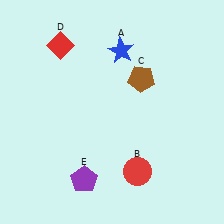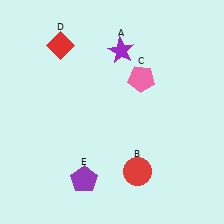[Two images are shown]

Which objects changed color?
A changed from blue to purple. C changed from brown to pink.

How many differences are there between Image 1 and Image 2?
There are 2 differences between the two images.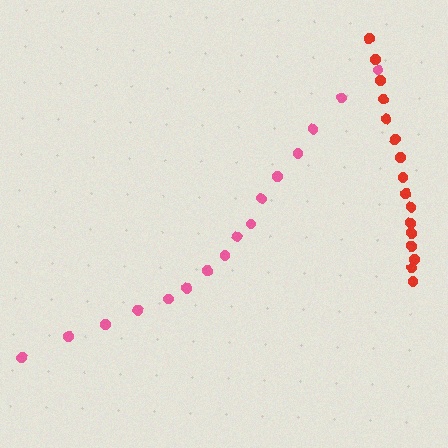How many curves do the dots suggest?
There are 2 distinct paths.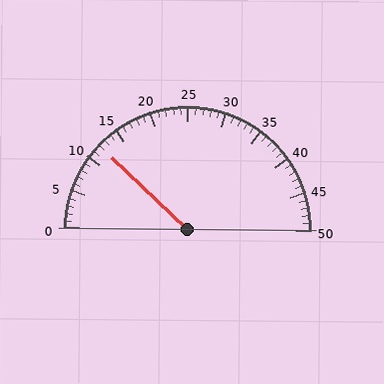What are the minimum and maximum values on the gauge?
The gauge ranges from 0 to 50.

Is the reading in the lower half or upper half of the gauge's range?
The reading is in the lower half of the range (0 to 50).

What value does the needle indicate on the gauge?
The needle indicates approximately 12.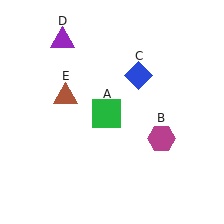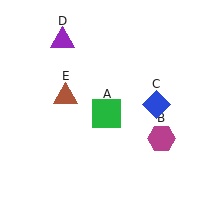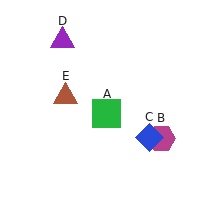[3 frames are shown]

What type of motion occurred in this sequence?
The blue diamond (object C) rotated clockwise around the center of the scene.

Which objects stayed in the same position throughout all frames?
Green square (object A) and magenta hexagon (object B) and purple triangle (object D) and brown triangle (object E) remained stationary.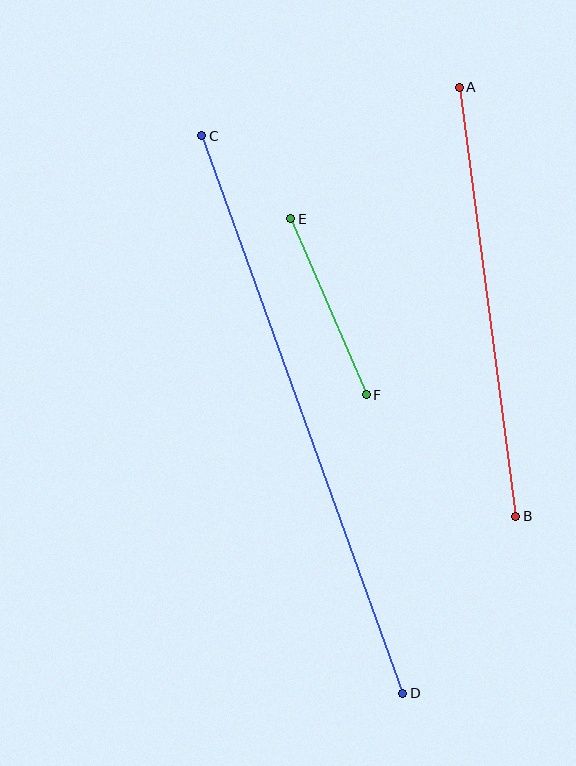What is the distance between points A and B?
The distance is approximately 433 pixels.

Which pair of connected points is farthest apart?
Points C and D are farthest apart.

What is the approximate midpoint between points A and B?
The midpoint is at approximately (487, 302) pixels.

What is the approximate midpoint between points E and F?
The midpoint is at approximately (329, 307) pixels.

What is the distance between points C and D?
The distance is approximately 593 pixels.